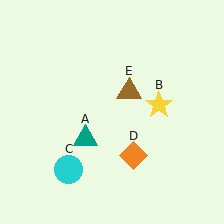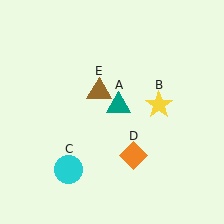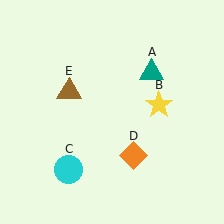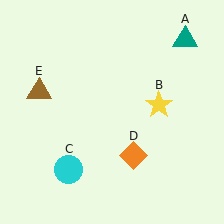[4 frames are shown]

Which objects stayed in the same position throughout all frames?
Yellow star (object B) and cyan circle (object C) and orange diamond (object D) remained stationary.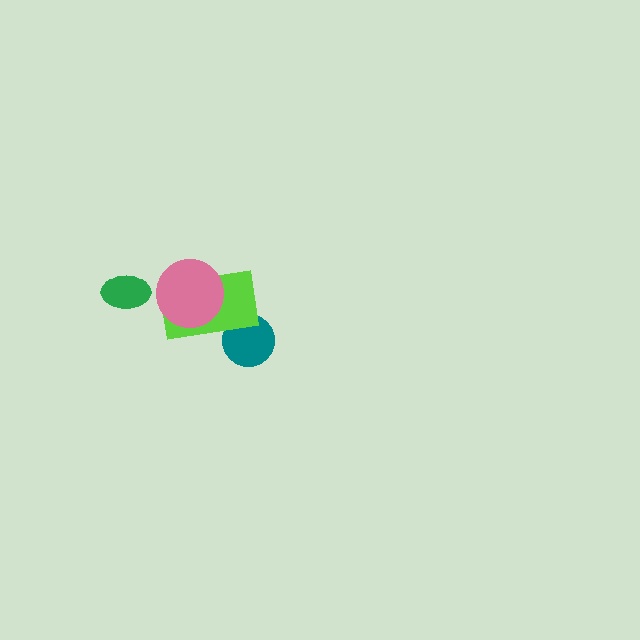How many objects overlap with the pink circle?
1 object overlaps with the pink circle.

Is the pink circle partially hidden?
No, no other shape covers it.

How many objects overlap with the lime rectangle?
2 objects overlap with the lime rectangle.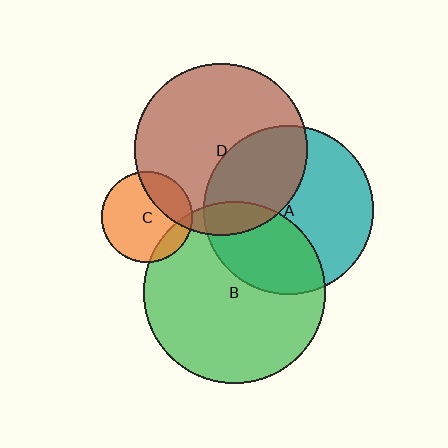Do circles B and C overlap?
Yes.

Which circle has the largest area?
Circle B (green).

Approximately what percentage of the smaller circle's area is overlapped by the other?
Approximately 15%.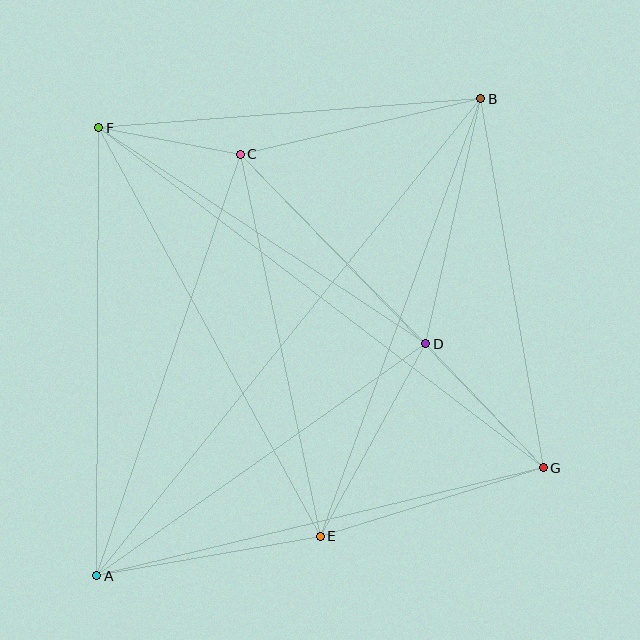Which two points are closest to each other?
Points C and F are closest to each other.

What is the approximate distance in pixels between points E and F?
The distance between E and F is approximately 465 pixels.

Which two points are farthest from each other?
Points A and B are farthest from each other.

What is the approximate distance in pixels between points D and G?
The distance between D and G is approximately 171 pixels.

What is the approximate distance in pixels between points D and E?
The distance between D and E is approximately 219 pixels.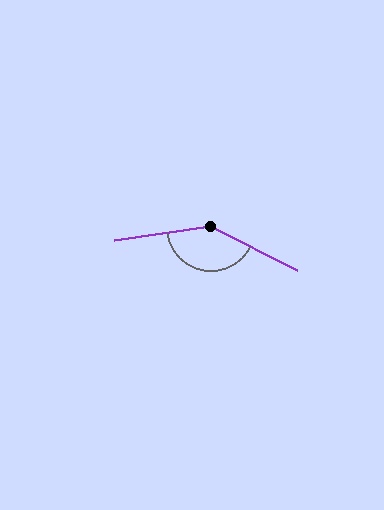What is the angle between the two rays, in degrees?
Approximately 145 degrees.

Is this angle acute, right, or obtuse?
It is obtuse.